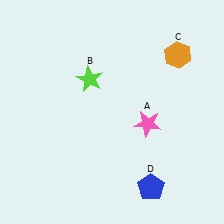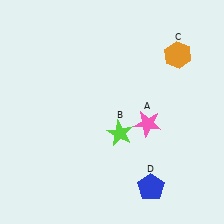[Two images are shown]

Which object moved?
The lime star (B) moved down.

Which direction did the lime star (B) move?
The lime star (B) moved down.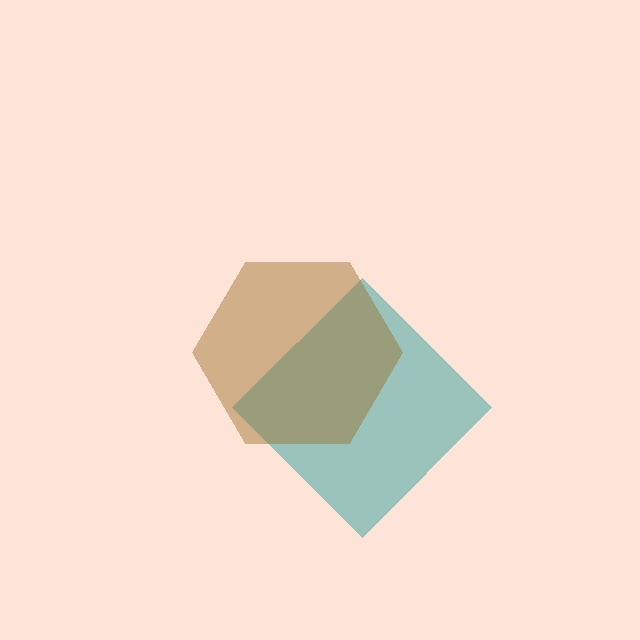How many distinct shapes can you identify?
There are 2 distinct shapes: a teal diamond, a brown hexagon.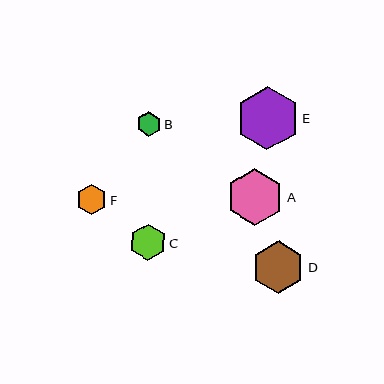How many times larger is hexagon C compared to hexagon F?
Hexagon C is approximately 1.2 times the size of hexagon F.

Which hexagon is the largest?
Hexagon E is the largest with a size of approximately 63 pixels.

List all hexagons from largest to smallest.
From largest to smallest: E, A, D, C, F, B.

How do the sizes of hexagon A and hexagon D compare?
Hexagon A and hexagon D are approximately the same size.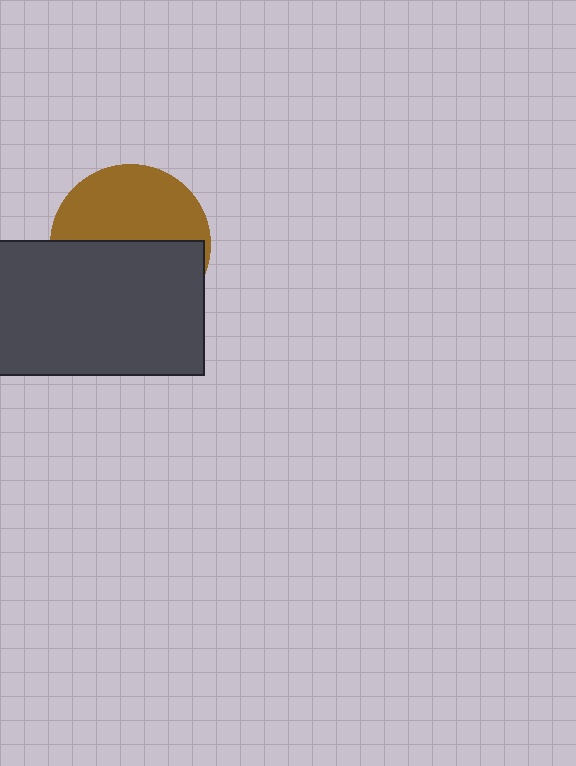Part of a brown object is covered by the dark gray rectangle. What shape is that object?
It is a circle.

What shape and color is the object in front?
The object in front is a dark gray rectangle.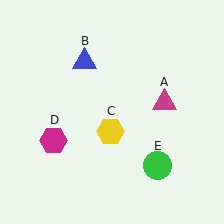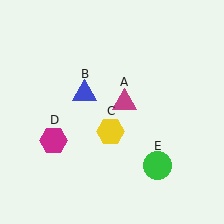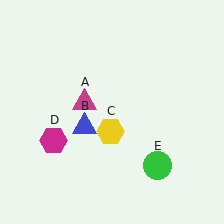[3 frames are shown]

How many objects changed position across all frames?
2 objects changed position: magenta triangle (object A), blue triangle (object B).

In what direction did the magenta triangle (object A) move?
The magenta triangle (object A) moved left.